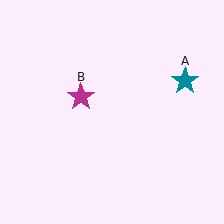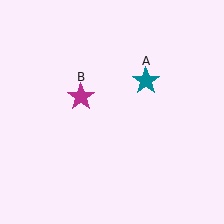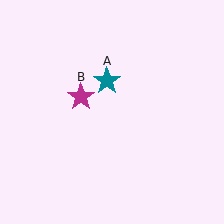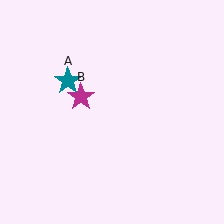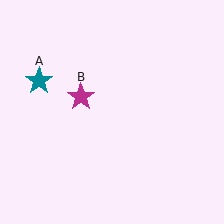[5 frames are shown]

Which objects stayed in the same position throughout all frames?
Magenta star (object B) remained stationary.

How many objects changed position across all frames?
1 object changed position: teal star (object A).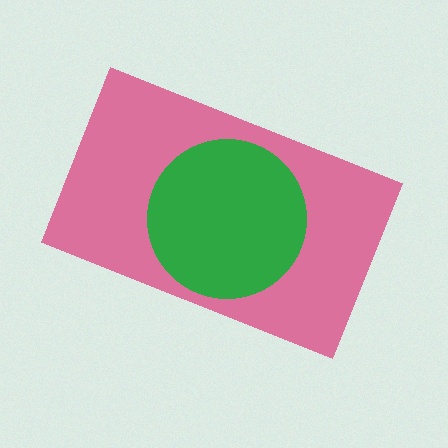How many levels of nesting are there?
2.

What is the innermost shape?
The green circle.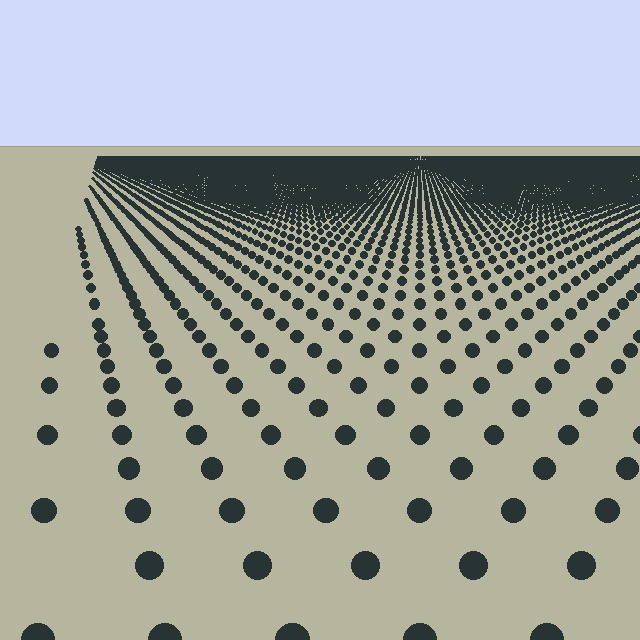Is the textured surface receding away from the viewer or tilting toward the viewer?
The surface is receding away from the viewer. Texture elements get smaller and denser toward the top.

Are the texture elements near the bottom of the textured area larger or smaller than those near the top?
Larger. Near the bottom, elements are closer to the viewer and appear at a bigger on-screen size.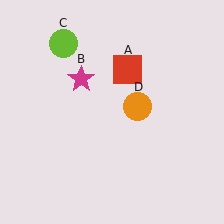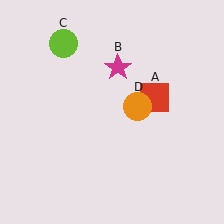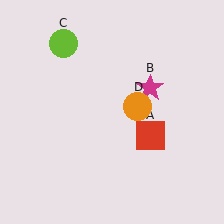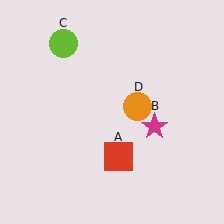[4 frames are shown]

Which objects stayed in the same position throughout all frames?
Lime circle (object C) and orange circle (object D) remained stationary.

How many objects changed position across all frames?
2 objects changed position: red square (object A), magenta star (object B).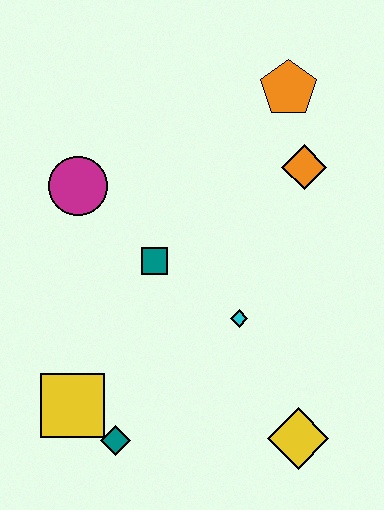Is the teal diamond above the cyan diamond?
No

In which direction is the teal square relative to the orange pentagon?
The teal square is below the orange pentagon.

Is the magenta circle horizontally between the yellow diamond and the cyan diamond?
No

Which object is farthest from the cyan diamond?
The orange pentagon is farthest from the cyan diamond.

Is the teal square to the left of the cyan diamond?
Yes